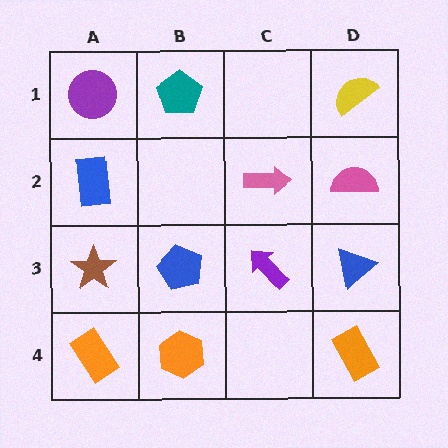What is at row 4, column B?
An orange hexagon.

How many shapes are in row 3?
4 shapes.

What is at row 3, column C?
A purple arrow.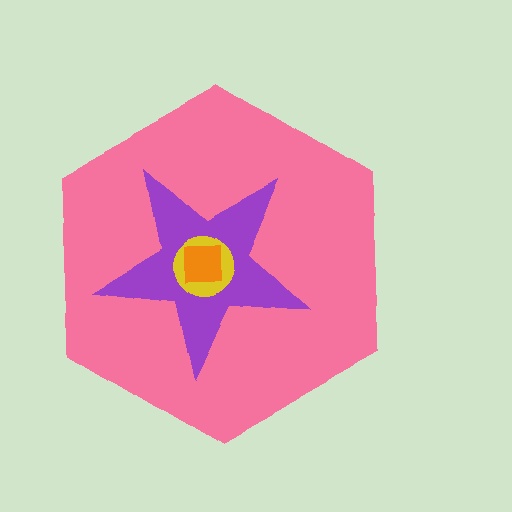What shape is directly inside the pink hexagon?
The purple star.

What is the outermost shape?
The pink hexagon.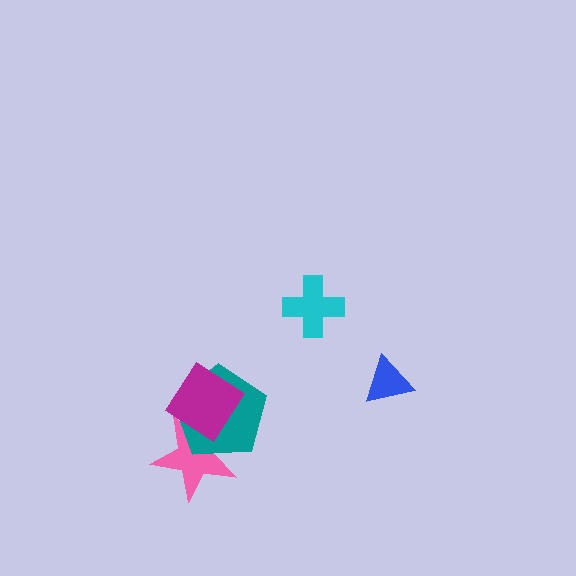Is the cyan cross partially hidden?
No, no other shape covers it.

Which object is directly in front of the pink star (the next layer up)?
The teal pentagon is directly in front of the pink star.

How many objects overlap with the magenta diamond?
2 objects overlap with the magenta diamond.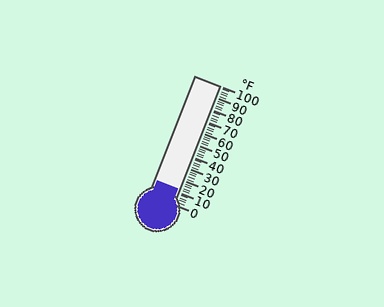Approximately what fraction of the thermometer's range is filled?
The thermometer is filled to approximately 10% of its range.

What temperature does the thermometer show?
The thermometer shows approximately 12°F.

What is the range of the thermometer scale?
The thermometer scale ranges from 0°F to 100°F.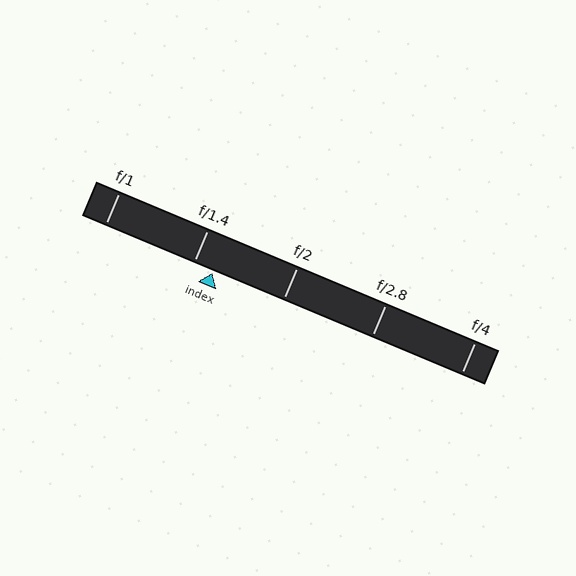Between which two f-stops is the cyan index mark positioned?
The index mark is between f/1.4 and f/2.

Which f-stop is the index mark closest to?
The index mark is closest to f/1.4.